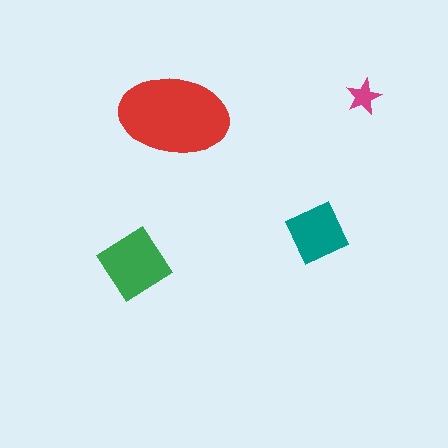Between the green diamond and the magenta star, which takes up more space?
The green diamond.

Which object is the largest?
The red ellipse.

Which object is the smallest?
The magenta star.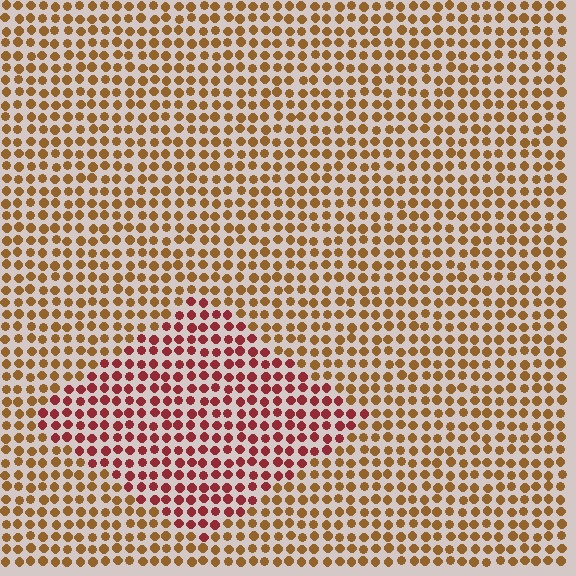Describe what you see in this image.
The image is filled with small brown elements in a uniform arrangement. A diamond-shaped region is visible where the elements are tinted to a slightly different hue, forming a subtle color boundary.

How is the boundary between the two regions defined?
The boundary is defined purely by a slight shift in hue (about 39 degrees). Spacing, size, and orientation are identical on both sides.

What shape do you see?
I see a diamond.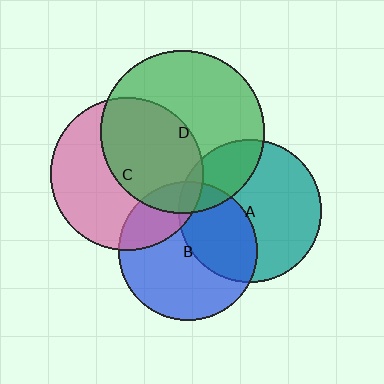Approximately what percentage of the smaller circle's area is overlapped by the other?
Approximately 40%.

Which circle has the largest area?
Circle D (green).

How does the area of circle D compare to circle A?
Approximately 1.3 times.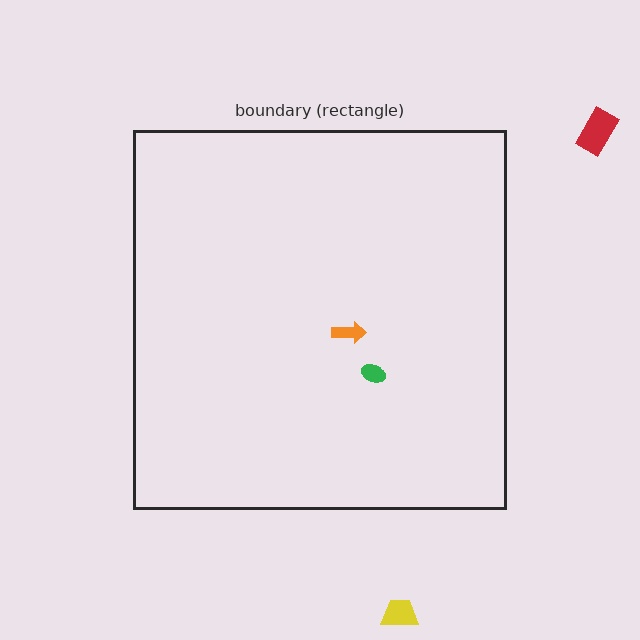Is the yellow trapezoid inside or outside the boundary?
Outside.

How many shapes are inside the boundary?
2 inside, 2 outside.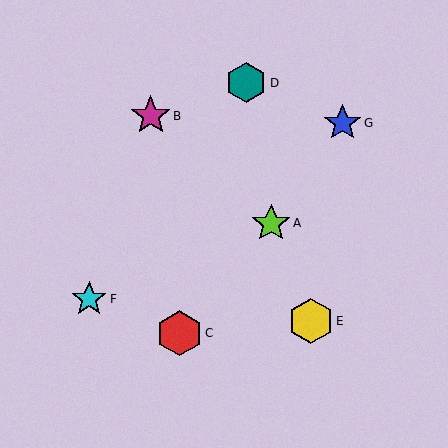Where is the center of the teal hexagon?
The center of the teal hexagon is at (246, 83).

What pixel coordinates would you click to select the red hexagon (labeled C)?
Click at (179, 333) to select the red hexagon C.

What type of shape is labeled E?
Shape E is a yellow hexagon.